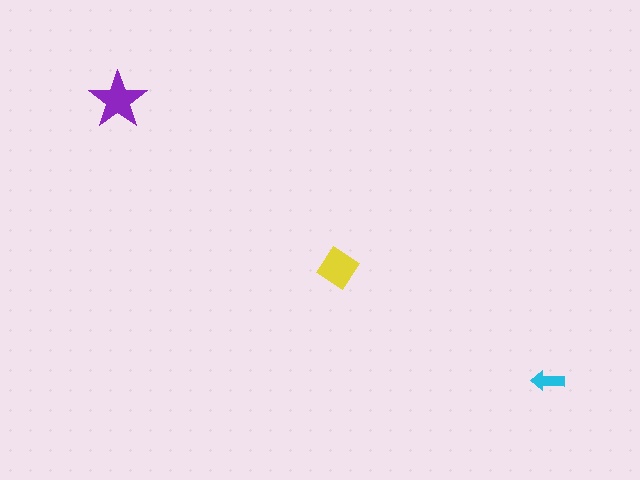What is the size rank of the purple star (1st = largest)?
1st.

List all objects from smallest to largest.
The cyan arrow, the yellow diamond, the purple star.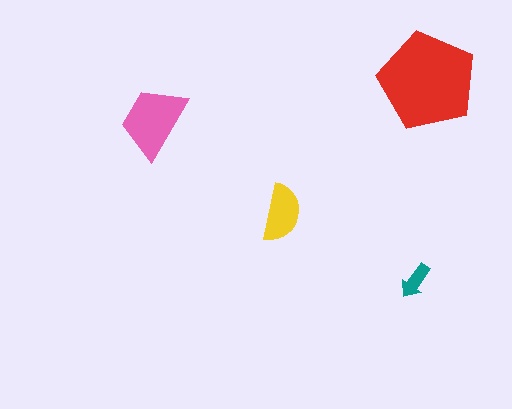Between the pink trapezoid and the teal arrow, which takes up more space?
The pink trapezoid.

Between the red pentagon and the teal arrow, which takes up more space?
The red pentagon.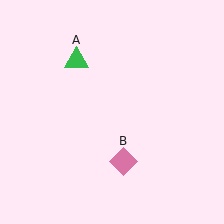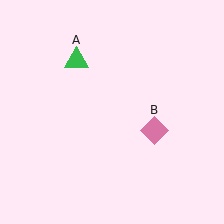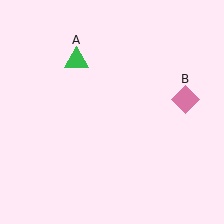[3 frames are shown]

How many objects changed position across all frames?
1 object changed position: pink diamond (object B).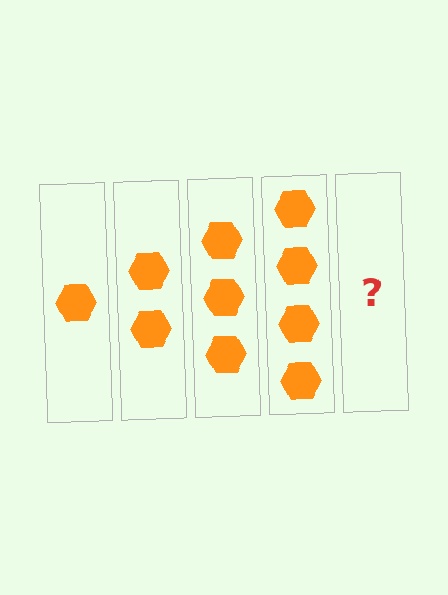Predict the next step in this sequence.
The next step is 5 hexagons.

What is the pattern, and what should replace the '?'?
The pattern is that each step adds one more hexagon. The '?' should be 5 hexagons.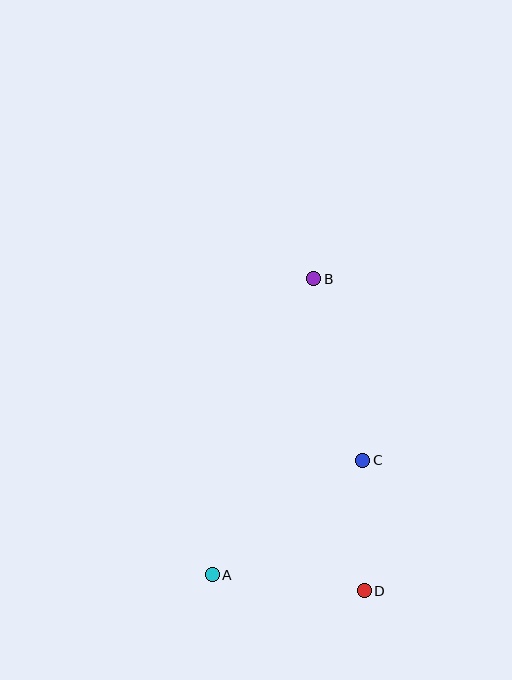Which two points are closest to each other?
Points C and D are closest to each other.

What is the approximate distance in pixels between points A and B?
The distance between A and B is approximately 313 pixels.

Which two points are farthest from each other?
Points B and D are farthest from each other.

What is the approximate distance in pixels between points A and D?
The distance between A and D is approximately 153 pixels.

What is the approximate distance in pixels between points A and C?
The distance between A and C is approximately 189 pixels.